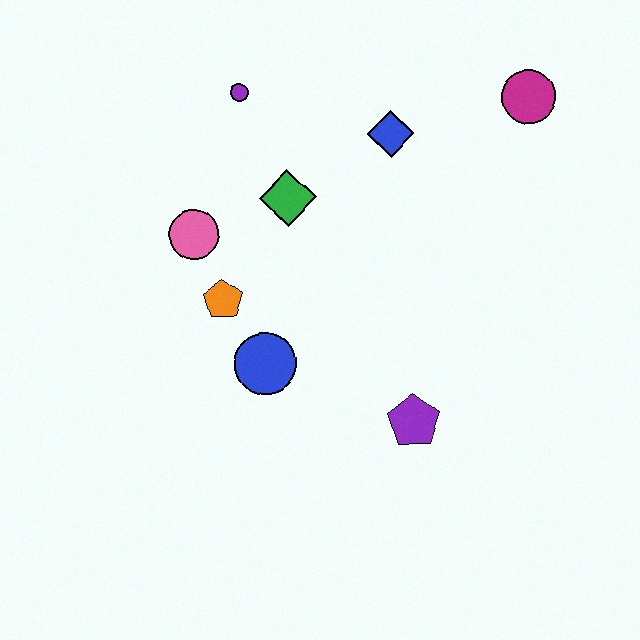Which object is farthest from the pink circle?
The magenta circle is farthest from the pink circle.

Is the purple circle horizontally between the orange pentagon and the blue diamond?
Yes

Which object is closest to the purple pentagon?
The blue circle is closest to the purple pentagon.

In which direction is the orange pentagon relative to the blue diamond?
The orange pentagon is to the left of the blue diamond.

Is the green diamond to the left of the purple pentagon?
Yes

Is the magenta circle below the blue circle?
No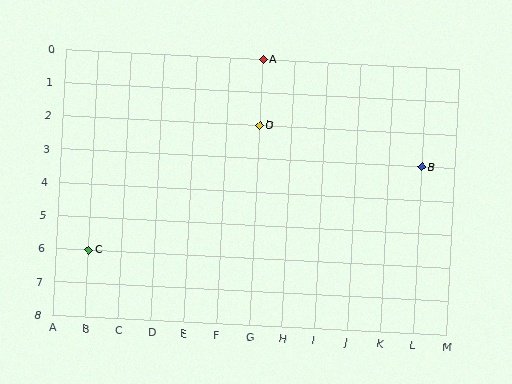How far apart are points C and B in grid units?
Points C and B are 10 columns and 3 rows apart (about 10.4 grid units diagonally).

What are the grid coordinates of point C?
Point C is at grid coordinates (B, 6).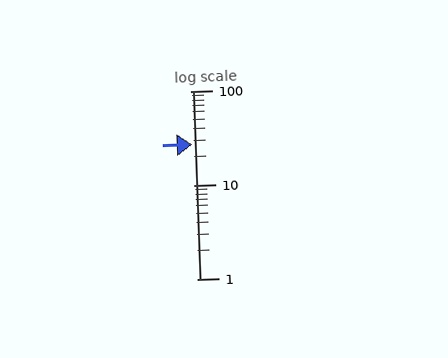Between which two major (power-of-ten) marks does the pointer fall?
The pointer is between 10 and 100.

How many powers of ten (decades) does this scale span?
The scale spans 2 decades, from 1 to 100.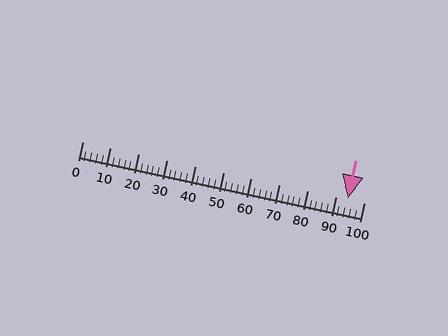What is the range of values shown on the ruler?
The ruler shows values from 0 to 100.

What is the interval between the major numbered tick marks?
The major tick marks are spaced 10 units apart.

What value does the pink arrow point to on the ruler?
The pink arrow points to approximately 94.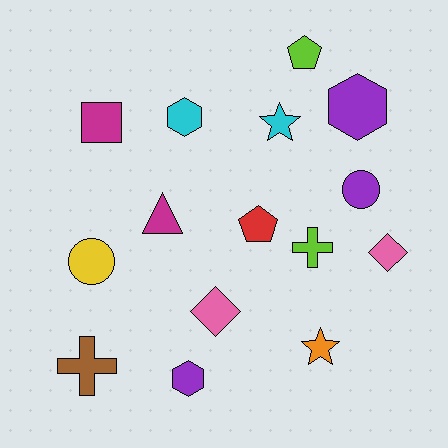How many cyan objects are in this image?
There are 2 cyan objects.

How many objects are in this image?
There are 15 objects.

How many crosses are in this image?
There are 2 crosses.